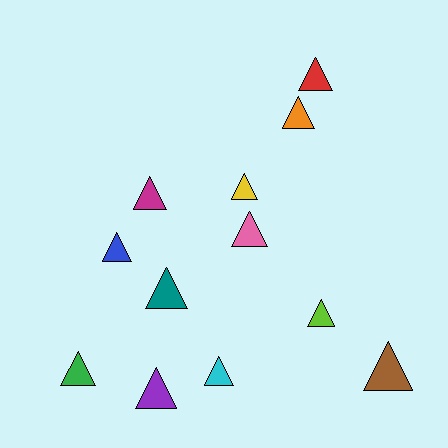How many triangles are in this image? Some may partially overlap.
There are 12 triangles.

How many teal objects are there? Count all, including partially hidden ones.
There is 1 teal object.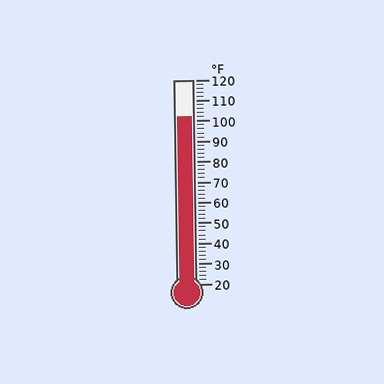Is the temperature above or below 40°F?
The temperature is above 40°F.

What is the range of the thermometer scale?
The thermometer scale ranges from 20°F to 120°F.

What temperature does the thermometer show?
The thermometer shows approximately 102°F.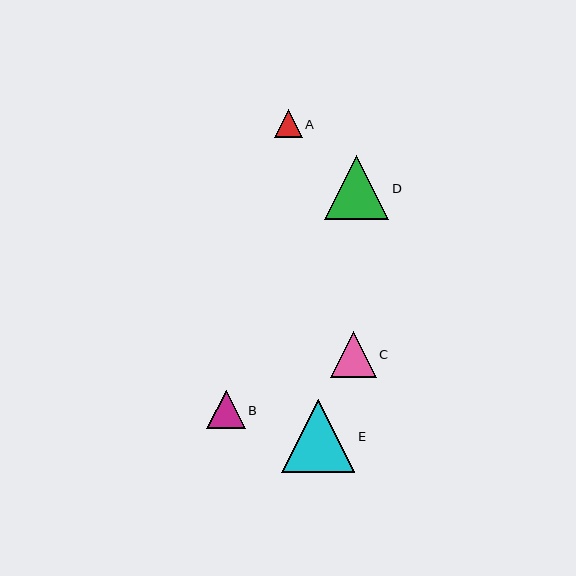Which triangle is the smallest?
Triangle A is the smallest with a size of approximately 28 pixels.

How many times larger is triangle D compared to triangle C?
Triangle D is approximately 1.4 times the size of triangle C.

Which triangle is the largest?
Triangle E is the largest with a size of approximately 73 pixels.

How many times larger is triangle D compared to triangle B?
Triangle D is approximately 1.7 times the size of triangle B.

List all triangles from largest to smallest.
From largest to smallest: E, D, C, B, A.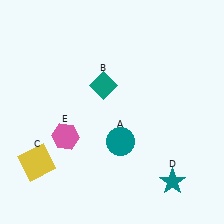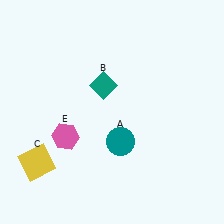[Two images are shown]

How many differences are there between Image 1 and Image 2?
There is 1 difference between the two images.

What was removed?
The teal star (D) was removed in Image 2.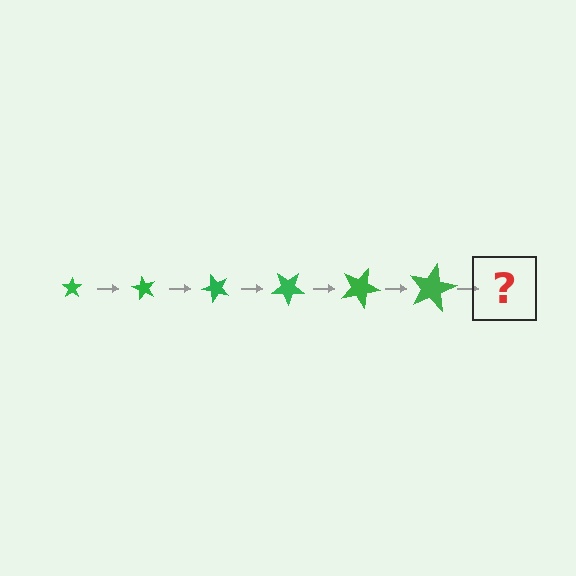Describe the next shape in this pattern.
It should be a star, larger than the previous one and rotated 360 degrees from the start.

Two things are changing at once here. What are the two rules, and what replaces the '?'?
The two rules are that the star grows larger each step and it rotates 60 degrees each step. The '?' should be a star, larger than the previous one and rotated 360 degrees from the start.